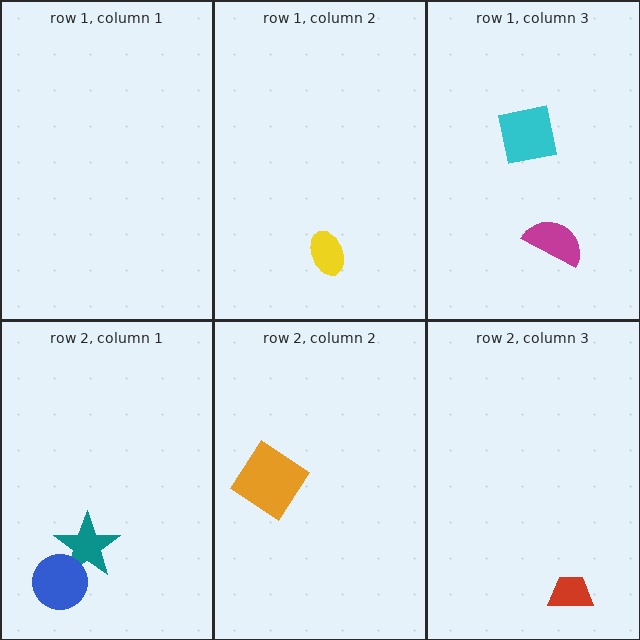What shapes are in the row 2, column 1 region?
The teal star, the blue circle.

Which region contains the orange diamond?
The row 2, column 2 region.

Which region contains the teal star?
The row 2, column 1 region.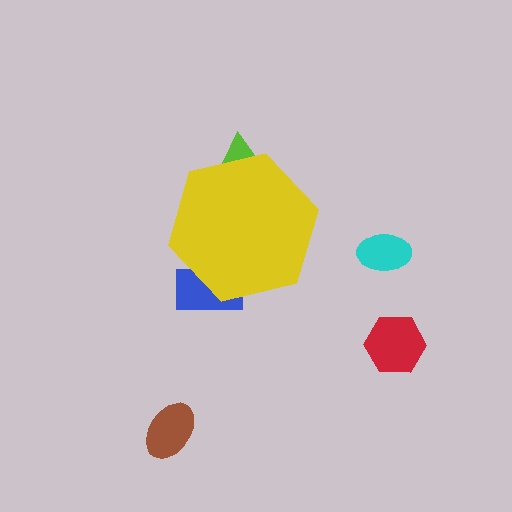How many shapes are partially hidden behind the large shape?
2 shapes are partially hidden.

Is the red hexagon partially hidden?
No, the red hexagon is fully visible.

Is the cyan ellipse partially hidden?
No, the cyan ellipse is fully visible.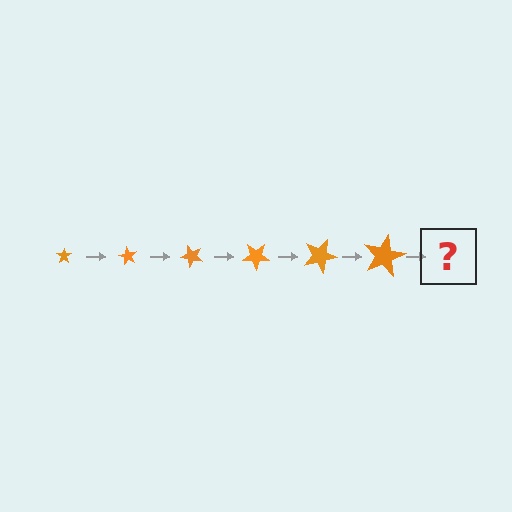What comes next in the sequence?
The next element should be a star, larger than the previous one and rotated 360 degrees from the start.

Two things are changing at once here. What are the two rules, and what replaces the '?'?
The two rules are that the star grows larger each step and it rotates 60 degrees each step. The '?' should be a star, larger than the previous one and rotated 360 degrees from the start.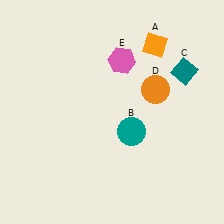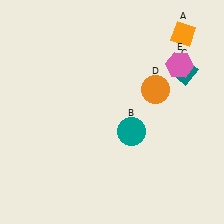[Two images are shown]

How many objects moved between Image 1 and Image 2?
2 objects moved between the two images.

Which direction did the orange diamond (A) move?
The orange diamond (A) moved right.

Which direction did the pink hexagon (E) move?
The pink hexagon (E) moved right.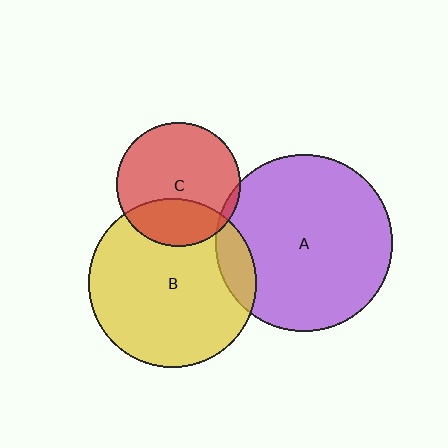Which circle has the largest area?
Circle A (purple).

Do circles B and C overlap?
Yes.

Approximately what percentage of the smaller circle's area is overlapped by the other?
Approximately 30%.